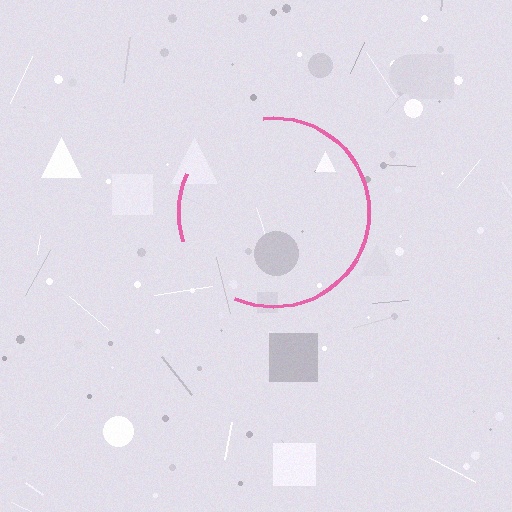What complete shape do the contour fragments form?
The contour fragments form a circle.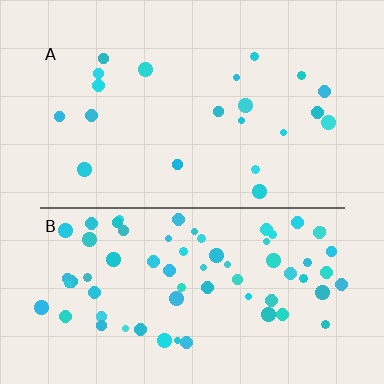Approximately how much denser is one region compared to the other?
Approximately 3.3× — region B over region A.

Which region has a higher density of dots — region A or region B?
B (the bottom).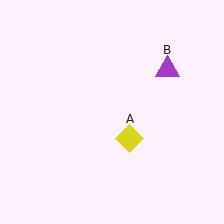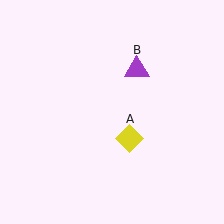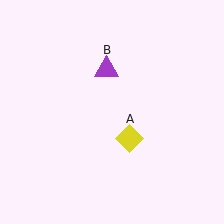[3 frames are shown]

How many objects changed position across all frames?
1 object changed position: purple triangle (object B).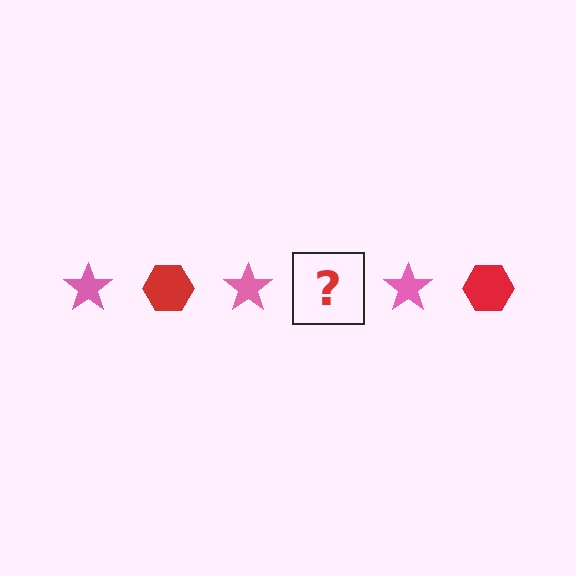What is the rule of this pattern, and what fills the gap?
The rule is that the pattern alternates between pink star and red hexagon. The gap should be filled with a red hexagon.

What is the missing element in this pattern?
The missing element is a red hexagon.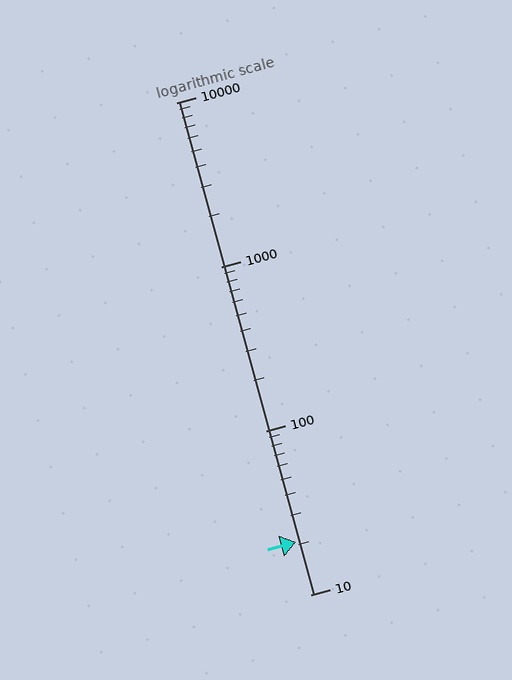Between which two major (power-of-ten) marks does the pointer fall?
The pointer is between 10 and 100.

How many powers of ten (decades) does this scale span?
The scale spans 3 decades, from 10 to 10000.